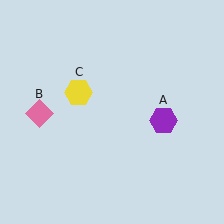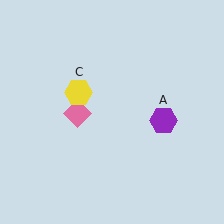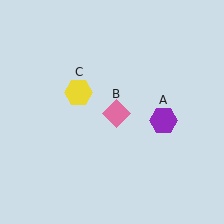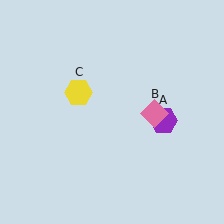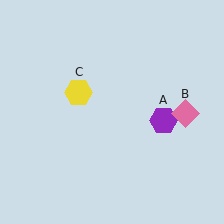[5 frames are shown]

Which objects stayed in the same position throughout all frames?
Purple hexagon (object A) and yellow hexagon (object C) remained stationary.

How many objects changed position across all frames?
1 object changed position: pink diamond (object B).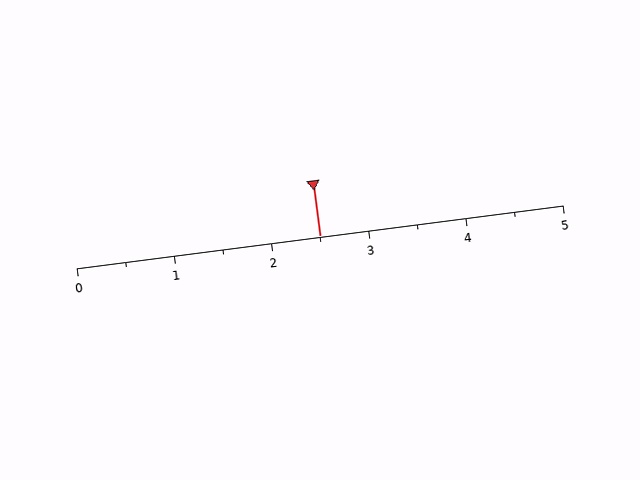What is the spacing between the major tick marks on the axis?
The major ticks are spaced 1 apart.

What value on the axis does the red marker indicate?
The marker indicates approximately 2.5.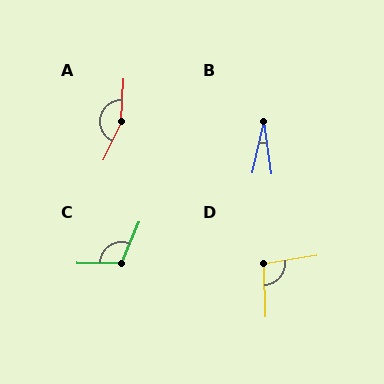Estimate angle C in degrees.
Approximately 111 degrees.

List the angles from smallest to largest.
B (21°), D (97°), C (111°), A (158°).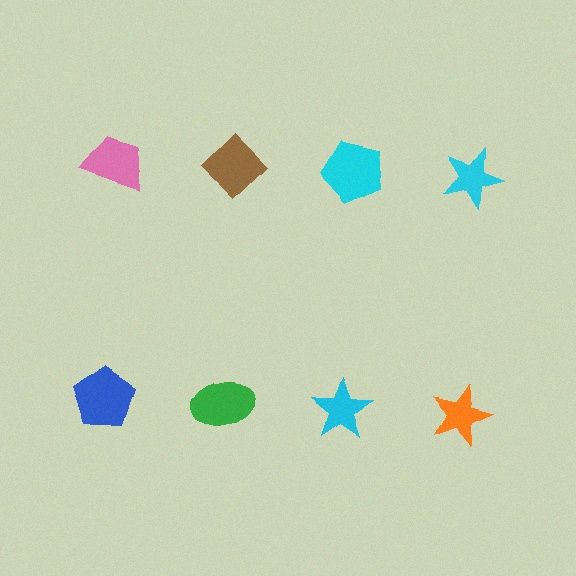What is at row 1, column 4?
A cyan star.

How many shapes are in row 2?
4 shapes.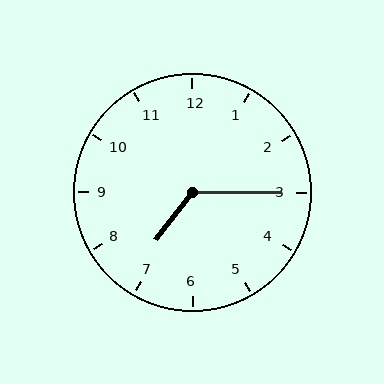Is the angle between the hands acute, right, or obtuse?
It is obtuse.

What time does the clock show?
7:15.